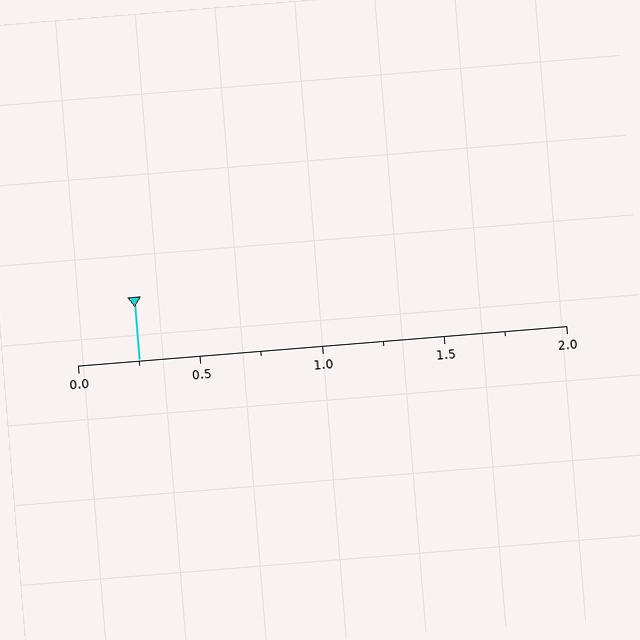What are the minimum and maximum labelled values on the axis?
The axis runs from 0.0 to 2.0.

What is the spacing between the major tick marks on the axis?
The major ticks are spaced 0.5 apart.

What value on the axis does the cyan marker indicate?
The marker indicates approximately 0.25.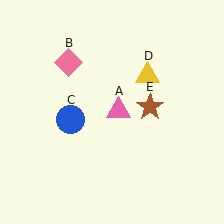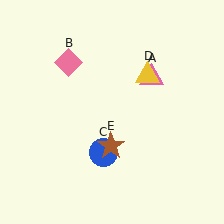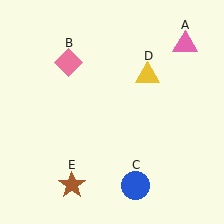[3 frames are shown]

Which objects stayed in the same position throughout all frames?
Pink diamond (object B) and yellow triangle (object D) remained stationary.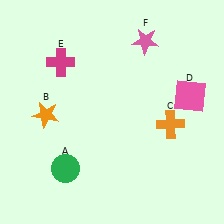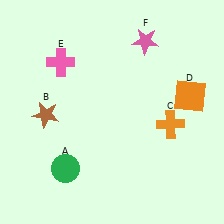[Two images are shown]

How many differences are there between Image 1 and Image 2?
There are 3 differences between the two images.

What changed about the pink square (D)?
In Image 1, D is pink. In Image 2, it changed to orange.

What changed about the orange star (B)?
In Image 1, B is orange. In Image 2, it changed to brown.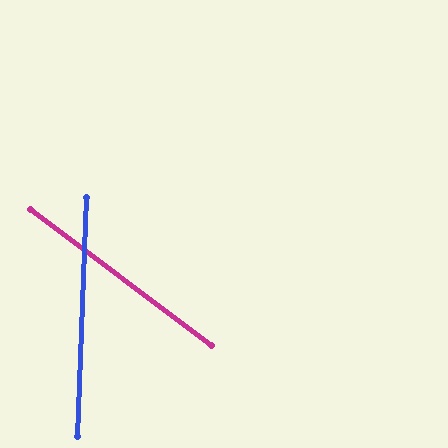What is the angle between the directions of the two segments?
Approximately 55 degrees.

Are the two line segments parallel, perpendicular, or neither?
Neither parallel nor perpendicular — they differ by about 55°.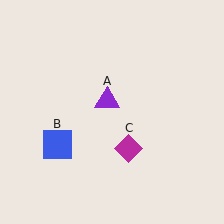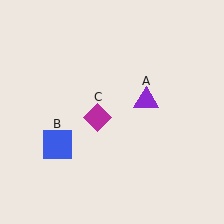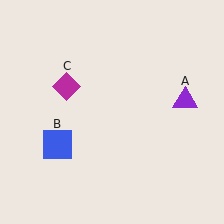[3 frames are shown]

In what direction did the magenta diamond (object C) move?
The magenta diamond (object C) moved up and to the left.